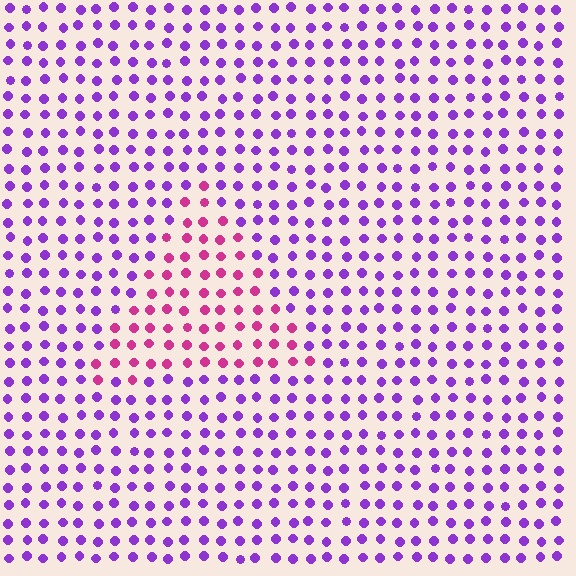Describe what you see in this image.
The image is filled with small purple elements in a uniform arrangement. A triangle-shaped region is visible where the elements are tinted to a slightly different hue, forming a subtle color boundary.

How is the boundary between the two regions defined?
The boundary is defined purely by a slight shift in hue (about 49 degrees). Spacing, size, and orientation are identical on both sides.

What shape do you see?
I see a triangle.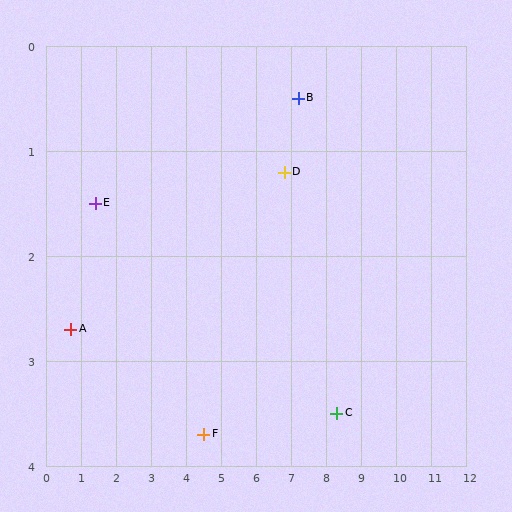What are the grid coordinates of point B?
Point B is at approximately (7.2, 0.5).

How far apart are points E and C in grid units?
Points E and C are about 7.2 grid units apart.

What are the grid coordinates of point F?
Point F is at approximately (4.5, 3.7).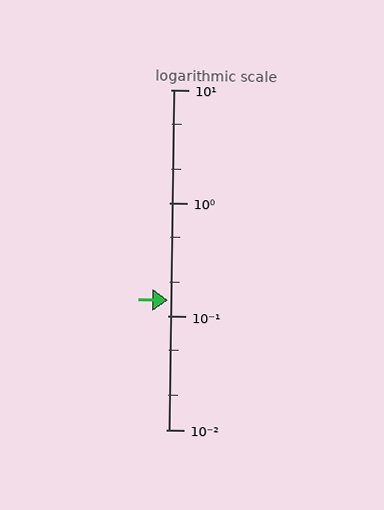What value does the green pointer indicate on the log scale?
The pointer indicates approximately 0.14.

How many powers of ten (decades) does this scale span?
The scale spans 3 decades, from 0.01 to 10.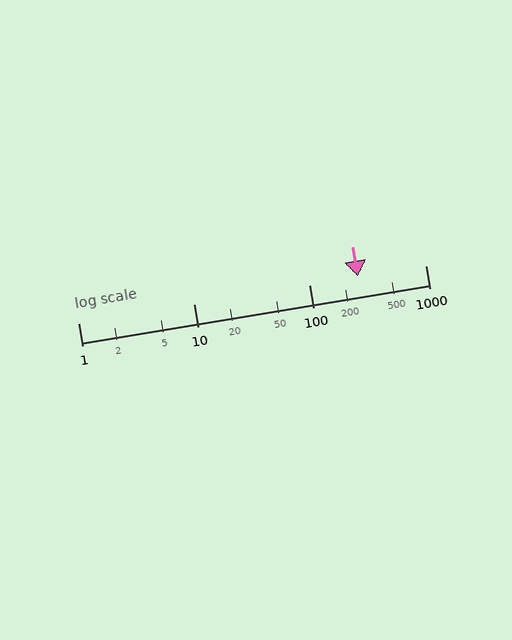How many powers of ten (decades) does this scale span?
The scale spans 3 decades, from 1 to 1000.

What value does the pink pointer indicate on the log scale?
The pointer indicates approximately 260.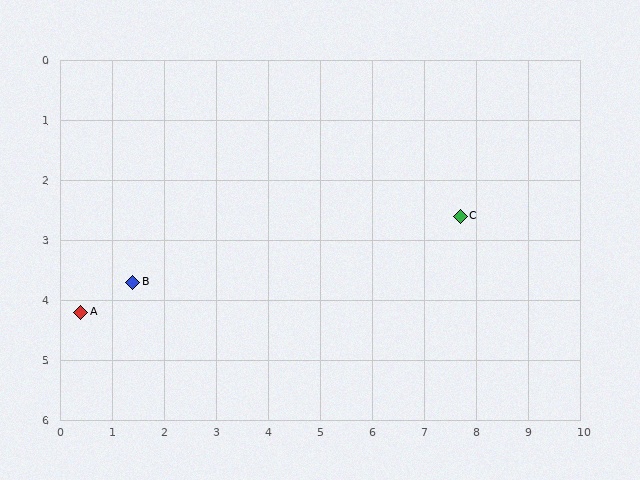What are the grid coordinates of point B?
Point B is at approximately (1.4, 3.7).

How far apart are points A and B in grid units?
Points A and B are about 1.1 grid units apart.